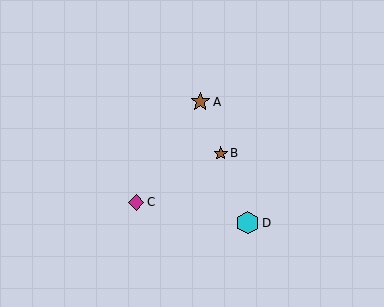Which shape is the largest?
The cyan hexagon (labeled D) is the largest.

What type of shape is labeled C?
Shape C is a magenta diamond.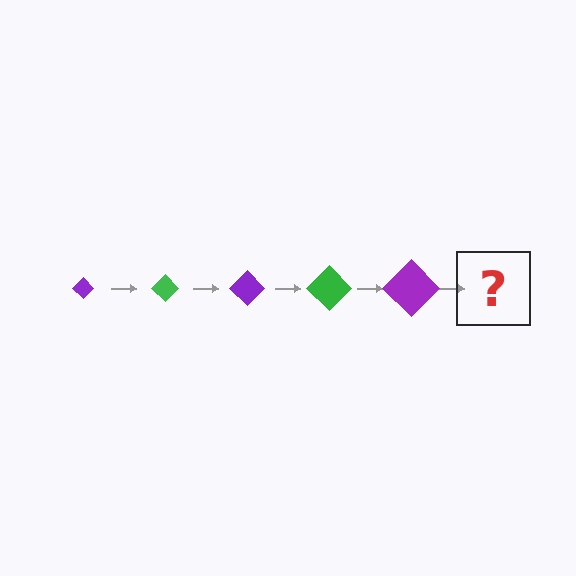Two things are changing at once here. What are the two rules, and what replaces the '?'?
The two rules are that the diamond grows larger each step and the color cycles through purple and green. The '?' should be a green diamond, larger than the previous one.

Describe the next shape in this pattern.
It should be a green diamond, larger than the previous one.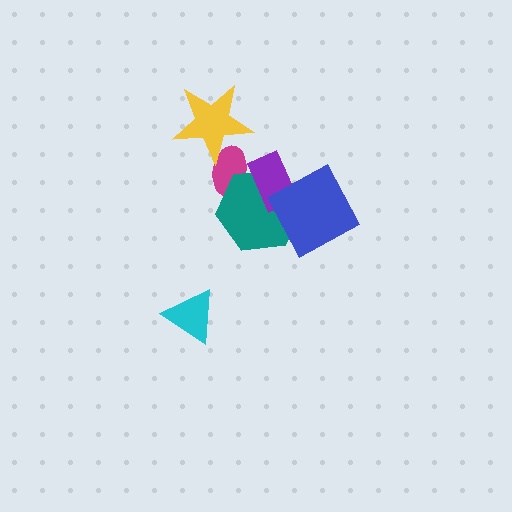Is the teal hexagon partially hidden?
Yes, it is partially covered by another shape.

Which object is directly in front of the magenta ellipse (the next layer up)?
The teal hexagon is directly in front of the magenta ellipse.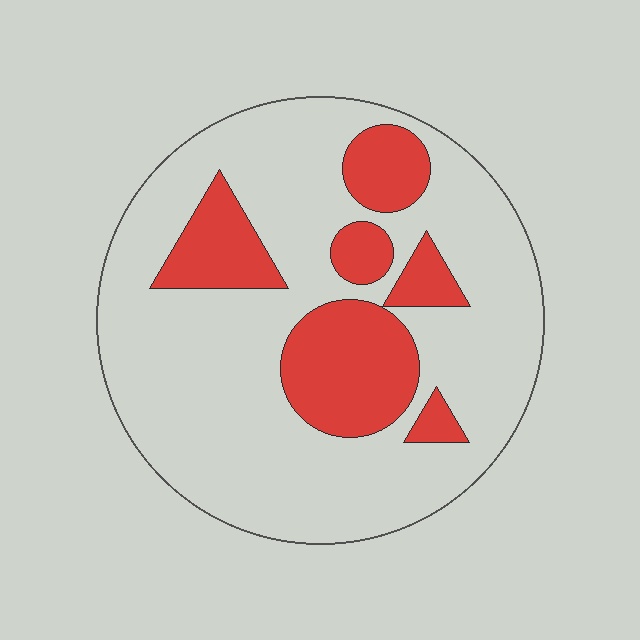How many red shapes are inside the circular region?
6.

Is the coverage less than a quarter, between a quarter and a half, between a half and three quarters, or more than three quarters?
Less than a quarter.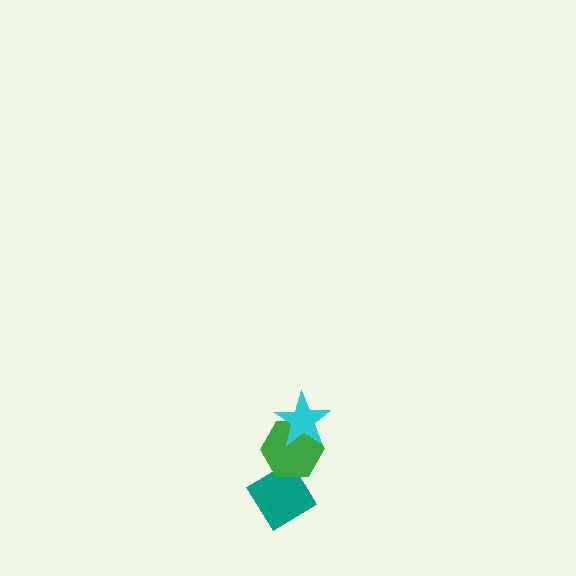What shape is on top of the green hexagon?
The cyan star is on top of the green hexagon.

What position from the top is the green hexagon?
The green hexagon is 2nd from the top.